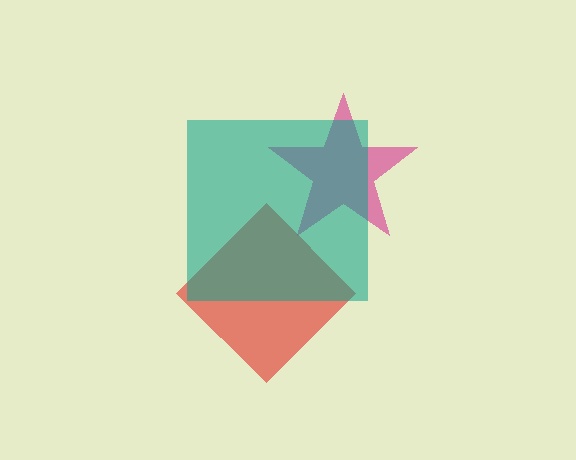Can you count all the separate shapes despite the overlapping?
Yes, there are 3 separate shapes.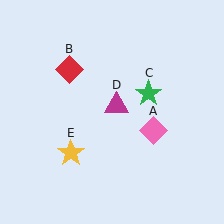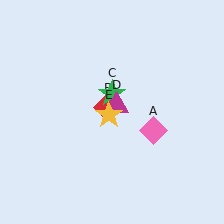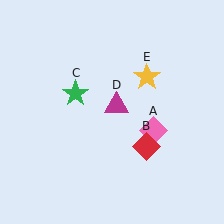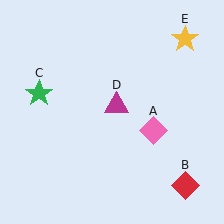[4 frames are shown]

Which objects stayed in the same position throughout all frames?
Pink diamond (object A) and magenta triangle (object D) remained stationary.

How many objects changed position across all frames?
3 objects changed position: red diamond (object B), green star (object C), yellow star (object E).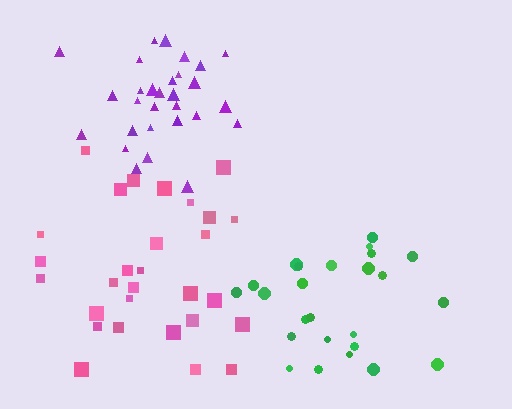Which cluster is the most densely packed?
Purple.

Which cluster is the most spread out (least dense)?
Pink.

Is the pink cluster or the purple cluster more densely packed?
Purple.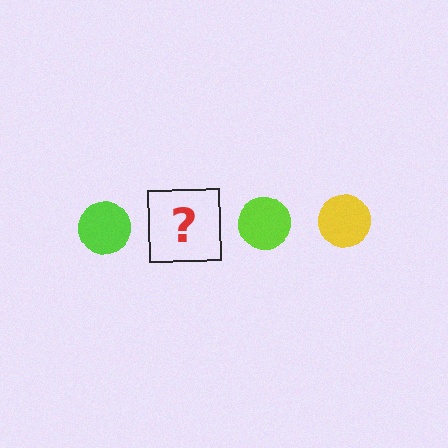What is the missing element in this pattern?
The missing element is a yellow circle.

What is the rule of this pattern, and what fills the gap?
The rule is that the pattern cycles through lime, yellow circles. The gap should be filled with a yellow circle.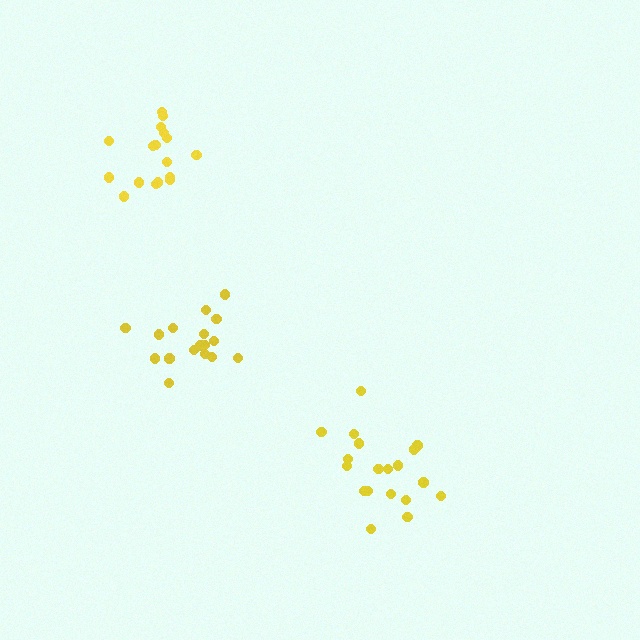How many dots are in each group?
Group 1: 17 dots, Group 2: 19 dots, Group 3: 17 dots (53 total).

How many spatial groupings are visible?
There are 3 spatial groupings.